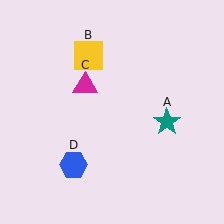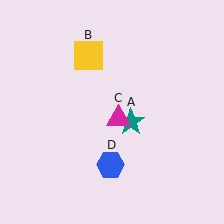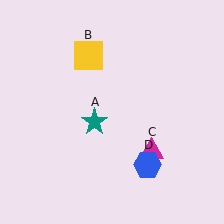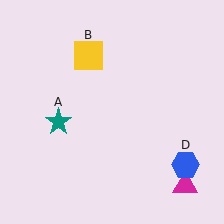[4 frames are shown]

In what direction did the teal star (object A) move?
The teal star (object A) moved left.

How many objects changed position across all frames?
3 objects changed position: teal star (object A), magenta triangle (object C), blue hexagon (object D).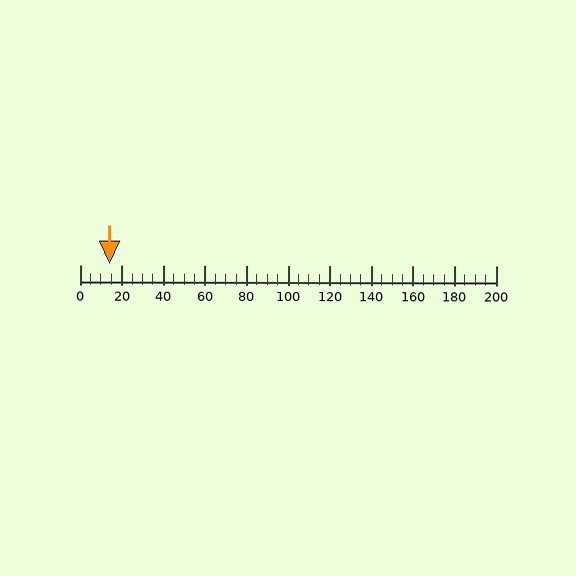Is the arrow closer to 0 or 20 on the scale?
The arrow is closer to 20.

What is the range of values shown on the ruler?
The ruler shows values from 0 to 200.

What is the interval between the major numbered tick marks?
The major tick marks are spaced 20 units apart.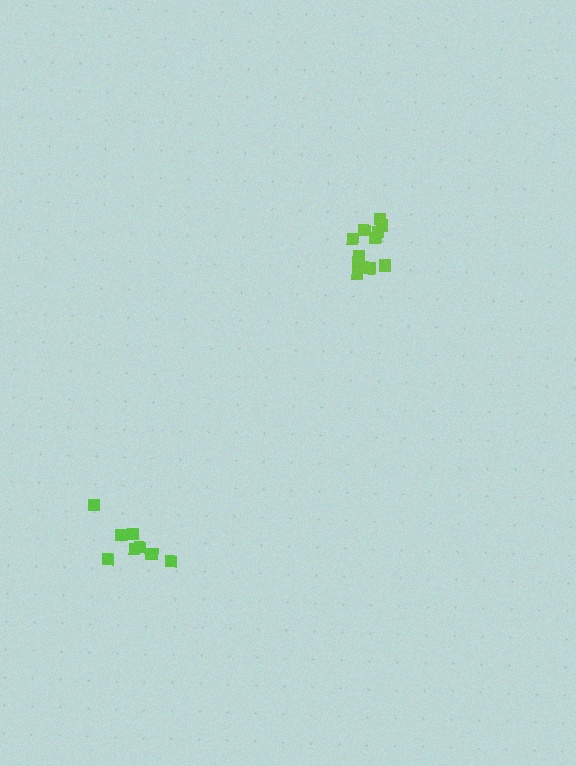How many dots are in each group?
Group 1: 8 dots, Group 2: 11 dots (19 total).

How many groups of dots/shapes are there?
There are 2 groups.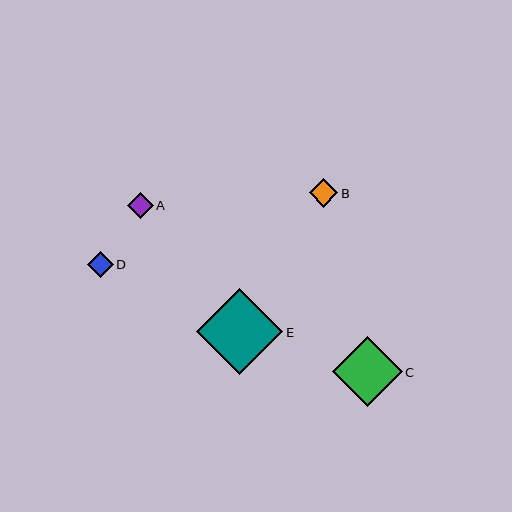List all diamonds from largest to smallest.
From largest to smallest: E, C, B, A, D.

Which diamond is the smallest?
Diamond D is the smallest with a size of approximately 26 pixels.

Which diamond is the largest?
Diamond E is the largest with a size of approximately 86 pixels.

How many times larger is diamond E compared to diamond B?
Diamond E is approximately 3.1 times the size of diamond B.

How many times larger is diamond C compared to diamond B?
Diamond C is approximately 2.5 times the size of diamond B.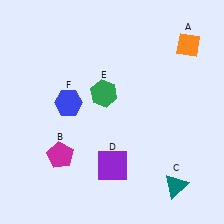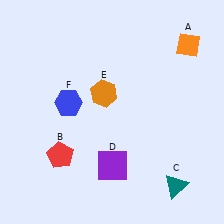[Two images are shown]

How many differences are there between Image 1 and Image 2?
There are 2 differences between the two images.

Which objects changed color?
B changed from magenta to red. E changed from green to orange.